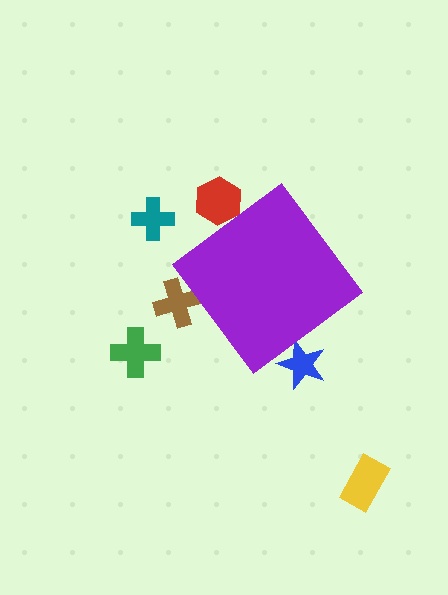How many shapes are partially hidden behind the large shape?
3 shapes are partially hidden.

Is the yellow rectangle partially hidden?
No, the yellow rectangle is fully visible.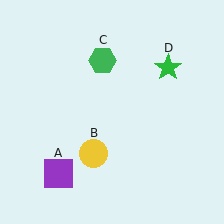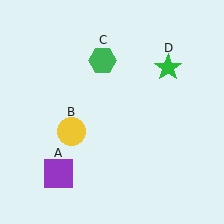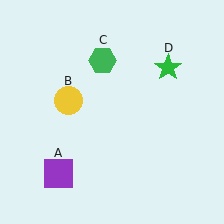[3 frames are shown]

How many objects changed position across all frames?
1 object changed position: yellow circle (object B).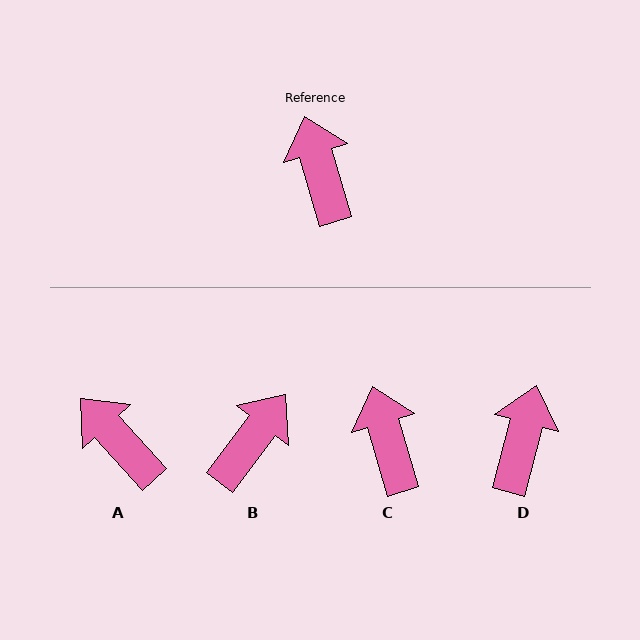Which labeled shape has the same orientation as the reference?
C.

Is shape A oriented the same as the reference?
No, it is off by about 26 degrees.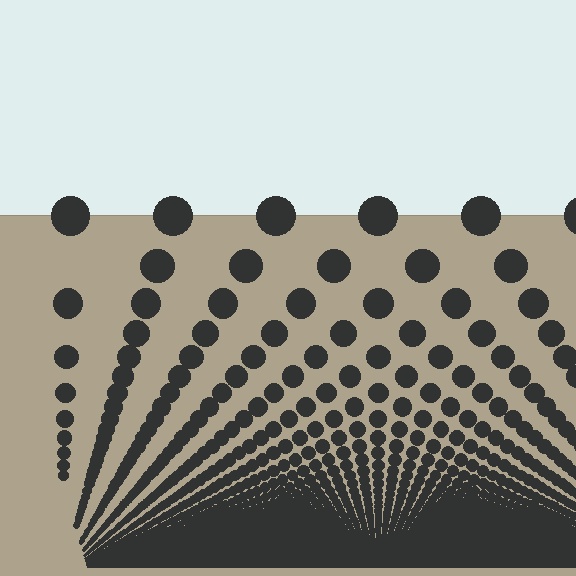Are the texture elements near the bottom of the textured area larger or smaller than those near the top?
Smaller. The gradient is inverted — elements near the bottom are smaller and denser.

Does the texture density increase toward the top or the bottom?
Density increases toward the bottom.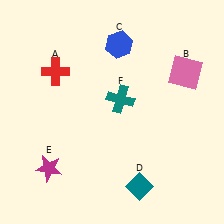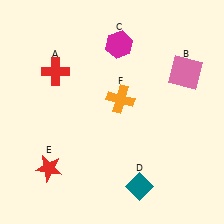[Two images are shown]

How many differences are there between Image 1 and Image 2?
There are 3 differences between the two images.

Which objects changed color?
C changed from blue to magenta. E changed from magenta to red. F changed from teal to orange.